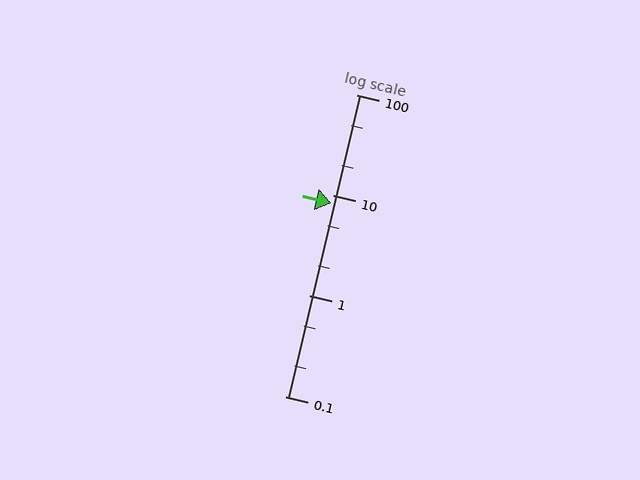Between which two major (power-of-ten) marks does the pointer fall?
The pointer is between 1 and 10.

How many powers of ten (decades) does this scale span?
The scale spans 3 decades, from 0.1 to 100.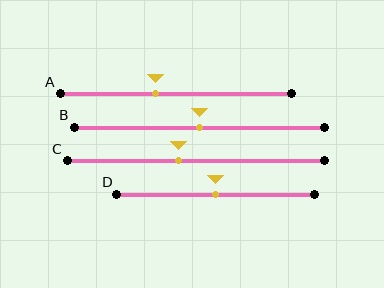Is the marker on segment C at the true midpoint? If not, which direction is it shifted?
No, the marker on segment C is shifted to the left by about 6% of the segment length.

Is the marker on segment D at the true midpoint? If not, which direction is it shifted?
Yes, the marker on segment D is at the true midpoint.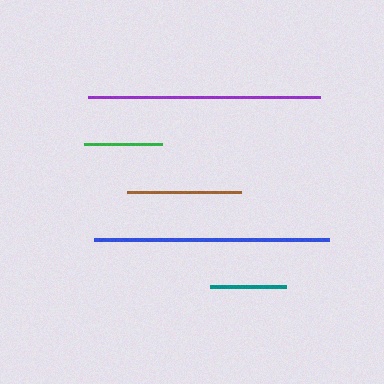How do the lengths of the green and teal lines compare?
The green and teal lines are approximately the same length.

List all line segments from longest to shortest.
From longest to shortest: blue, purple, brown, green, teal.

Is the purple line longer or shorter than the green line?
The purple line is longer than the green line.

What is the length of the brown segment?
The brown segment is approximately 114 pixels long.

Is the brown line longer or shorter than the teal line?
The brown line is longer than the teal line.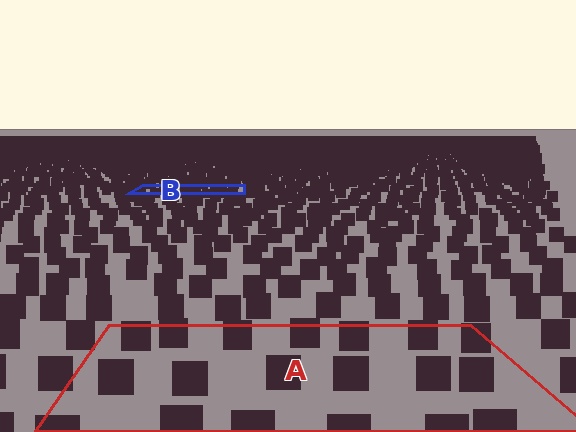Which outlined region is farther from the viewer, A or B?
Region B is farther from the viewer — the texture elements inside it appear smaller and more densely packed.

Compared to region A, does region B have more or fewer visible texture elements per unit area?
Region B has more texture elements per unit area — they are packed more densely because it is farther away.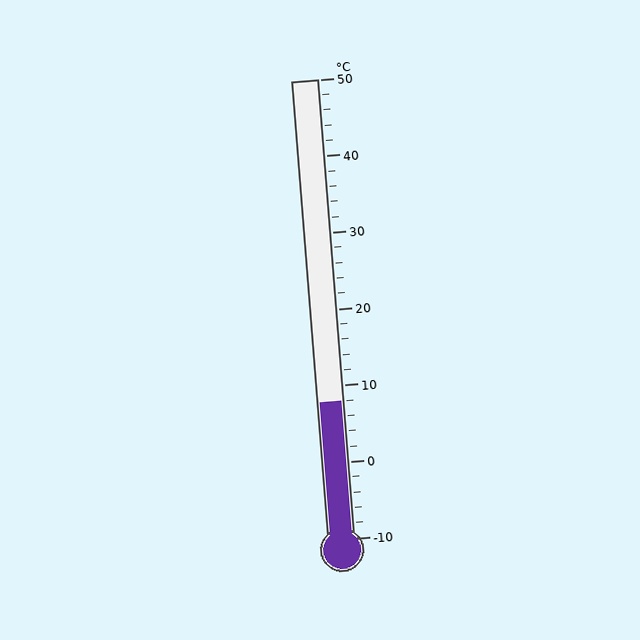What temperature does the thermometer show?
The thermometer shows approximately 8°C.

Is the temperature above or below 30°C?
The temperature is below 30°C.